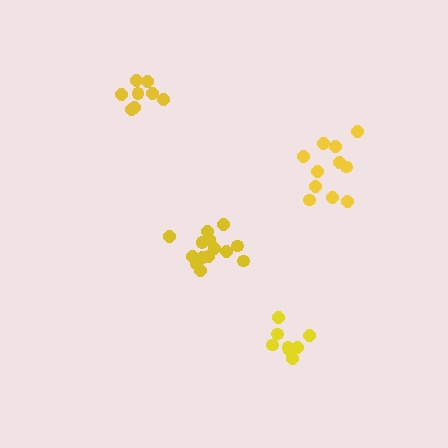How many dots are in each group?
Group 1: 8 dots, Group 2: 8 dots, Group 3: 14 dots, Group 4: 11 dots (41 total).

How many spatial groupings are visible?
There are 4 spatial groupings.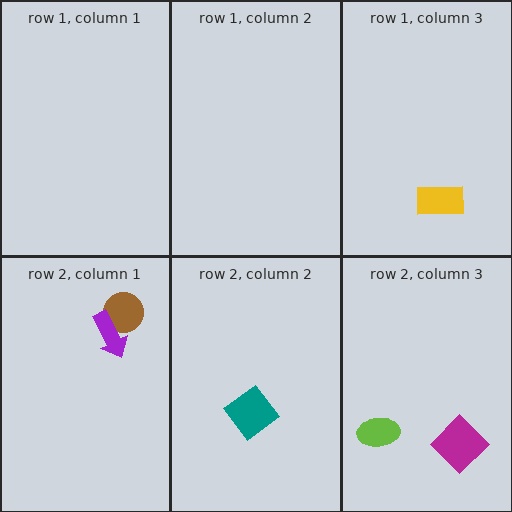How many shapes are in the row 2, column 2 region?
1.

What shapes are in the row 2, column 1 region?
The brown circle, the purple arrow.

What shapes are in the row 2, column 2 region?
The teal diamond.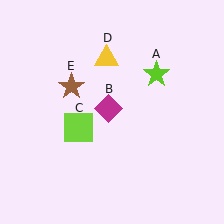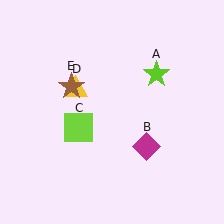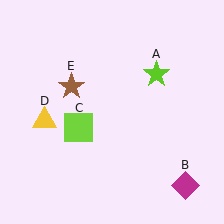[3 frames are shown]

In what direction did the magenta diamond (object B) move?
The magenta diamond (object B) moved down and to the right.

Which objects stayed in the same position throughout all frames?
Lime star (object A) and lime square (object C) and brown star (object E) remained stationary.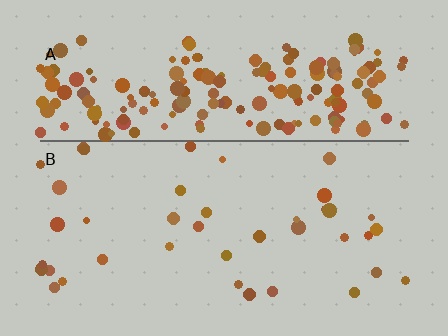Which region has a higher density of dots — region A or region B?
A (the top).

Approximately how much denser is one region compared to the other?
Approximately 5.1× — region A over region B.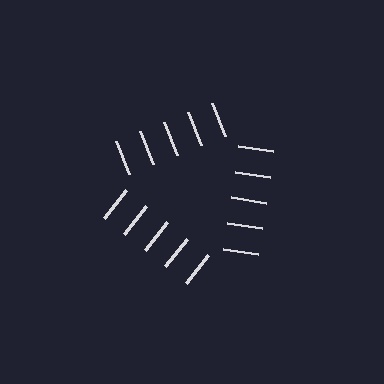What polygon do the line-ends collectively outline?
An illusory triangle — the line segments terminate on its edges but no continuous stroke is drawn.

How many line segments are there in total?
15 — 5 along each of the 3 edges.